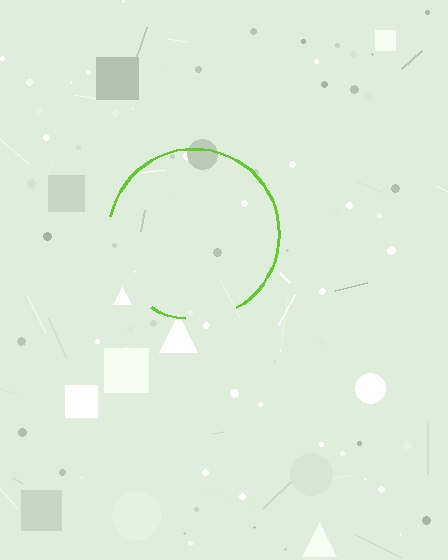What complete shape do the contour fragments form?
The contour fragments form a circle.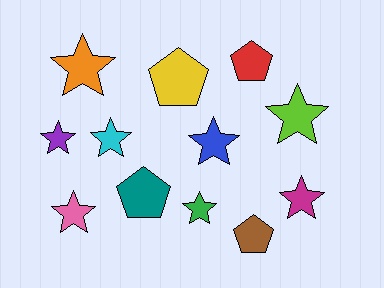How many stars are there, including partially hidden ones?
There are 8 stars.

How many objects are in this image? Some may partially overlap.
There are 12 objects.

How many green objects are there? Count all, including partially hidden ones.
There is 1 green object.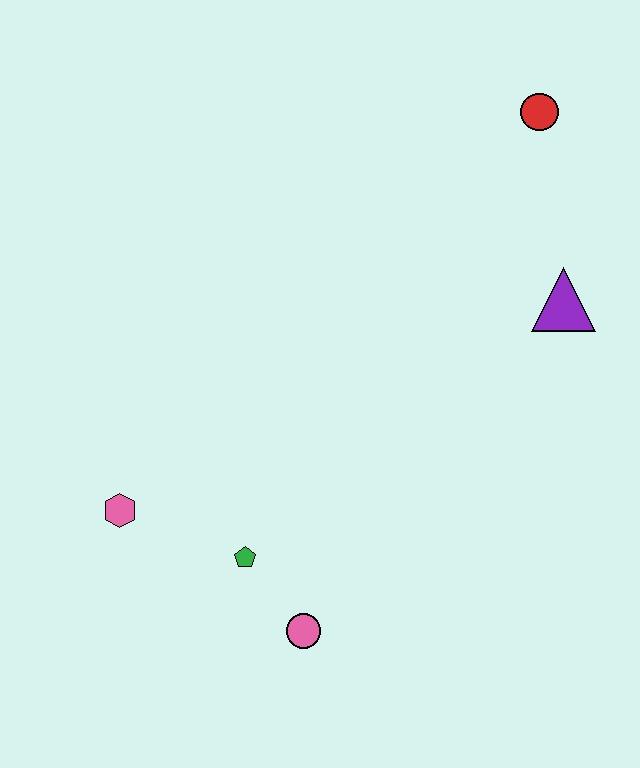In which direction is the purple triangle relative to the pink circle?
The purple triangle is above the pink circle.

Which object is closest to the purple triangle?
The red circle is closest to the purple triangle.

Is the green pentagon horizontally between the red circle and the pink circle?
No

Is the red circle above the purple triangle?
Yes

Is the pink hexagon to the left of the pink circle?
Yes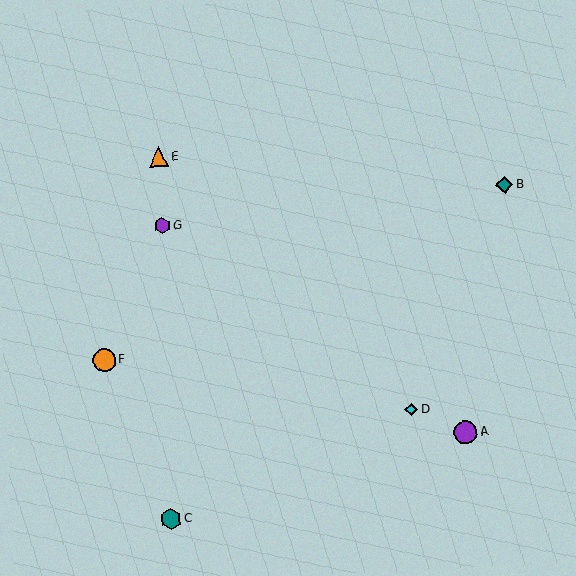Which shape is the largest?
The purple circle (labeled A) is the largest.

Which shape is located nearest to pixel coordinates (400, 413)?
The cyan diamond (labeled D) at (411, 410) is nearest to that location.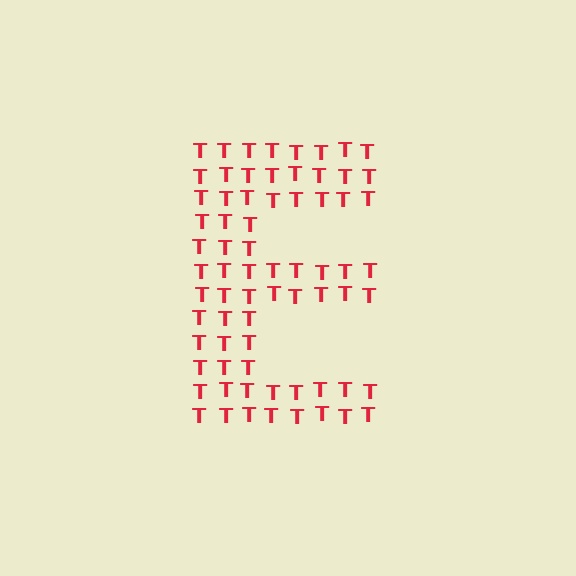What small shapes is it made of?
It is made of small letter T's.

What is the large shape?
The large shape is the letter E.